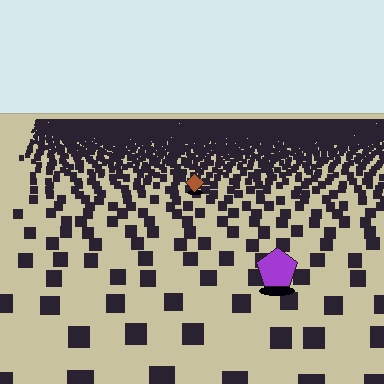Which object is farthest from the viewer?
The brown diamond is farthest from the viewer. It appears smaller and the ground texture around it is denser.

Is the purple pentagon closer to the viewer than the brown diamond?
Yes. The purple pentagon is closer — you can tell from the texture gradient: the ground texture is coarser near it.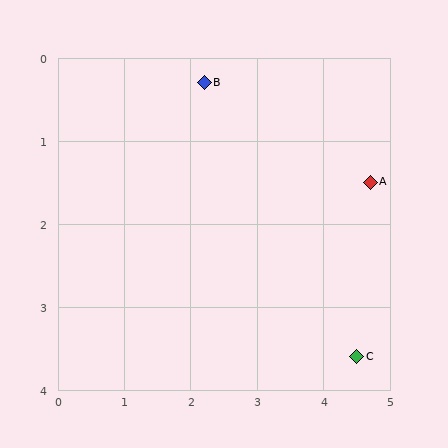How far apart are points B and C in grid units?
Points B and C are about 4.0 grid units apart.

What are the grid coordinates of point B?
Point B is at approximately (2.2, 0.3).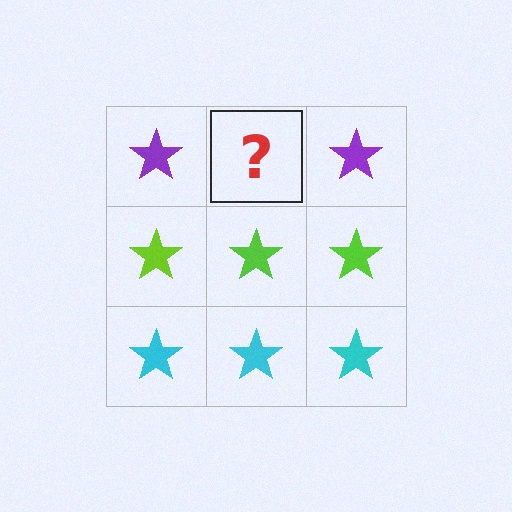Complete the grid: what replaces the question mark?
The question mark should be replaced with a purple star.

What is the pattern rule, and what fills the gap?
The rule is that each row has a consistent color. The gap should be filled with a purple star.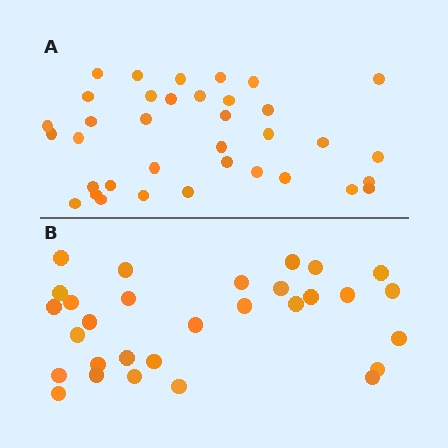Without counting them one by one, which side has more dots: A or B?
Region A (the top region) has more dots.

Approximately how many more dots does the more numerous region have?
Region A has about 6 more dots than region B.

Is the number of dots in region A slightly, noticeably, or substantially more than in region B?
Region A has only slightly more — the two regions are fairly close. The ratio is roughly 1.2 to 1.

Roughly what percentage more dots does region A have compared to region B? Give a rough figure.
About 20% more.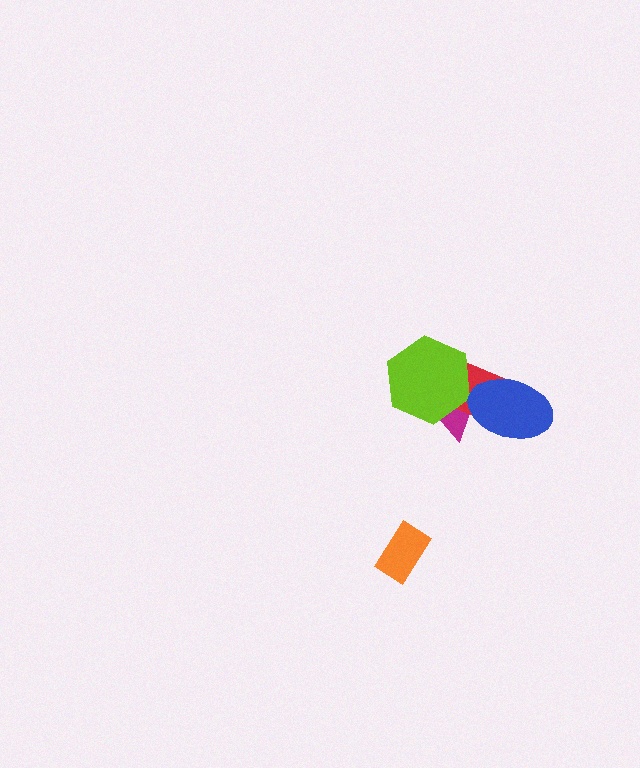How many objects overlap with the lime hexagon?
2 objects overlap with the lime hexagon.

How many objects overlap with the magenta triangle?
3 objects overlap with the magenta triangle.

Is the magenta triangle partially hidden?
Yes, it is partially covered by another shape.